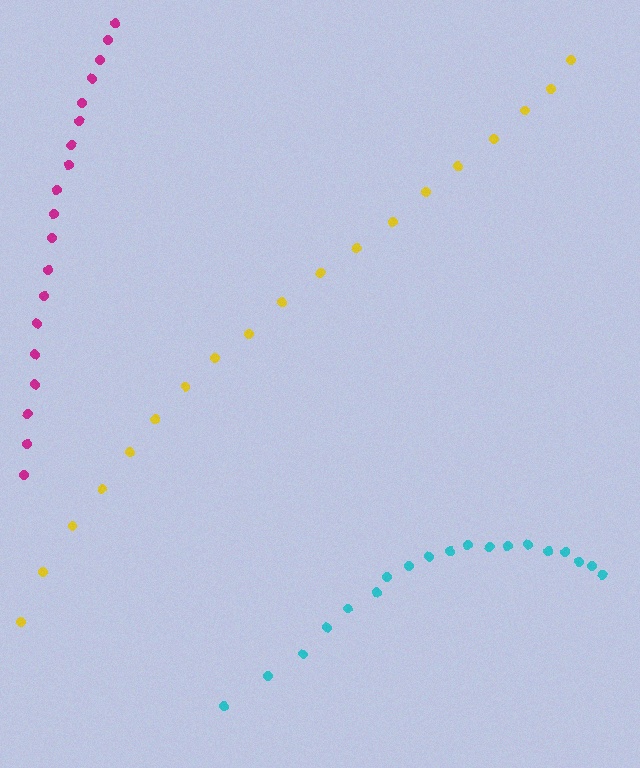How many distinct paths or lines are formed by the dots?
There are 3 distinct paths.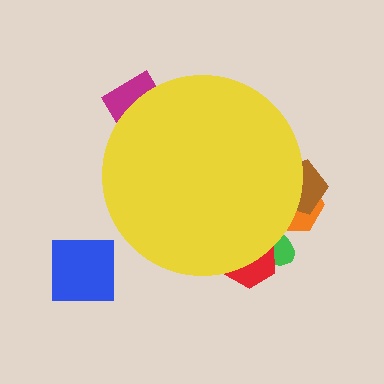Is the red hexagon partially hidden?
Yes, the red hexagon is partially hidden behind the yellow circle.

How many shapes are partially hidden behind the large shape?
5 shapes are partially hidden.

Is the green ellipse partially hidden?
Yes, the green ellipse is partially hidden behind the yellow circle.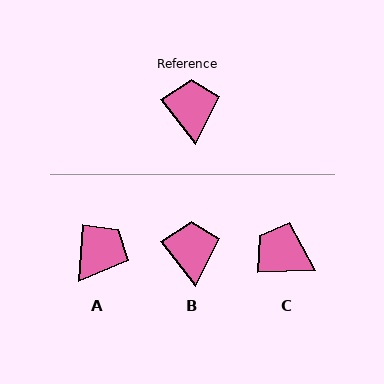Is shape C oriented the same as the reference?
No, it is off by about 54 degrees.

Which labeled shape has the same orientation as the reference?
B.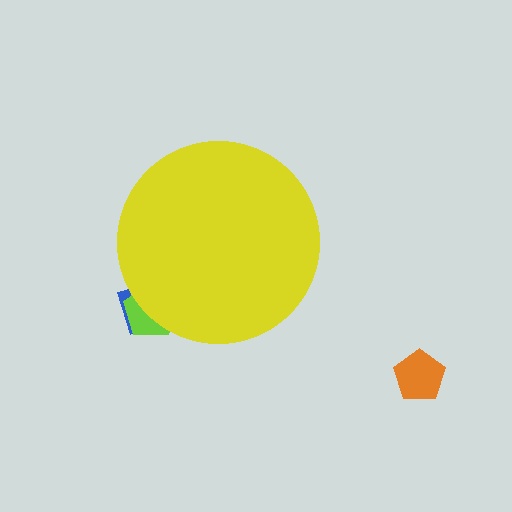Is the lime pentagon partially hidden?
Yes, the lime pentagon is partially hidden behind the yellow circle.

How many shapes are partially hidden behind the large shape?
2 shapes are partially hidden.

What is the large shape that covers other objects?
A yellow circle.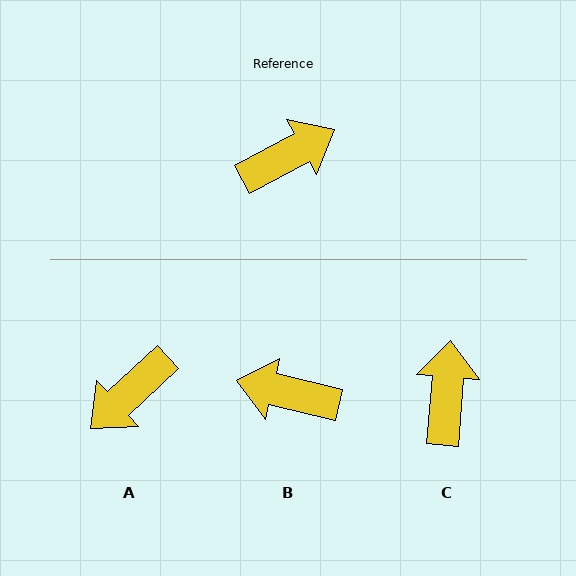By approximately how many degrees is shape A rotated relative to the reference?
Approximately 166 degrees clockwise.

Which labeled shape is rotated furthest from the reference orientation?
A, about 166 degrees away.